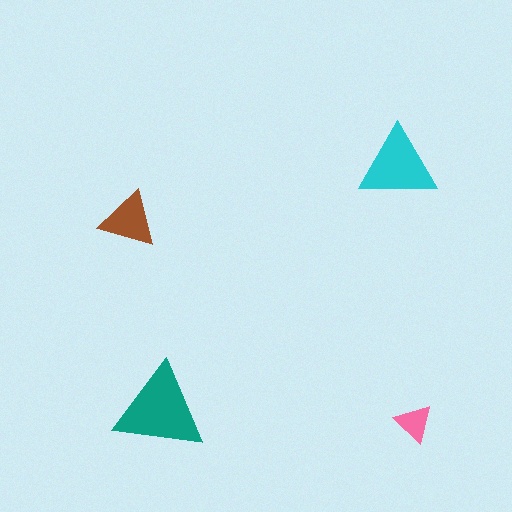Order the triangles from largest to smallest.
the teal one, the cyan one, the brown one, the pink one.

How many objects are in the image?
There are 4 objects in the image.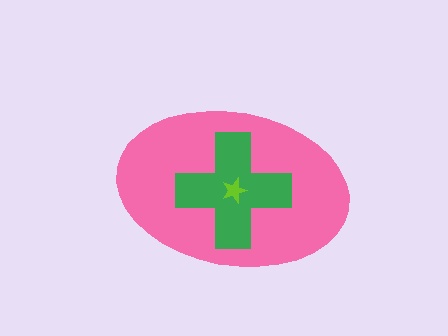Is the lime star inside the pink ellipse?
Yes.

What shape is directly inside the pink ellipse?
The green cross.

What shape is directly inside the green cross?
The lime star.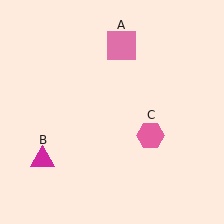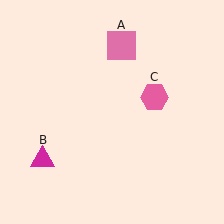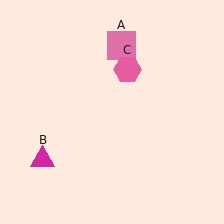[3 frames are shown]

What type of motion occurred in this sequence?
The pink hexagon (object C) rotated counterclockwise around the center of the scene.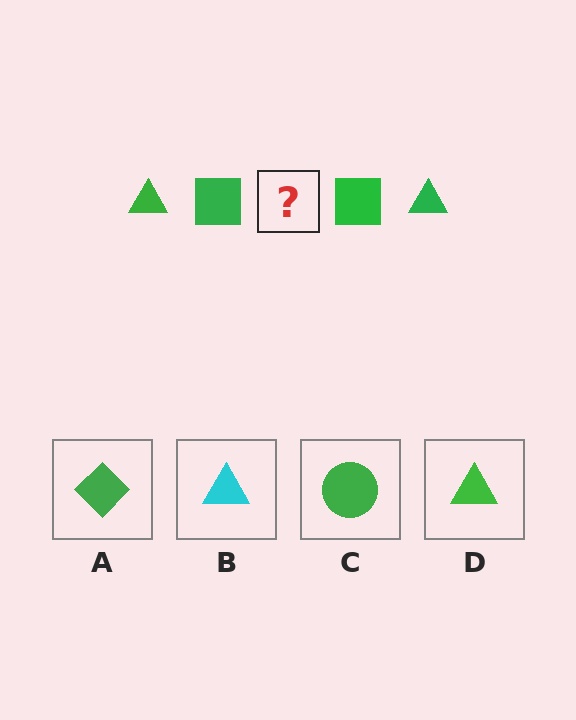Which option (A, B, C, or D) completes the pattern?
D.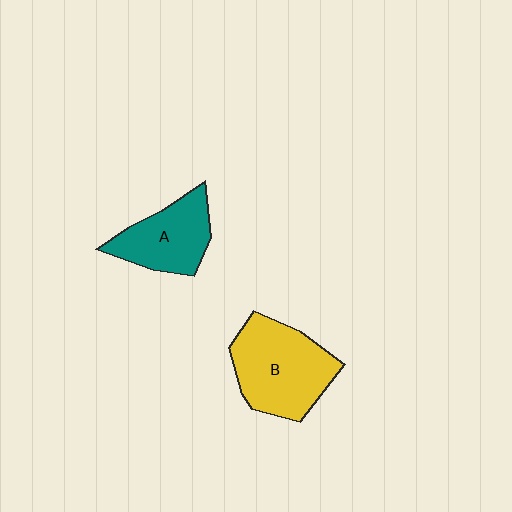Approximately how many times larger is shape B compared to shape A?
Approximately 1.4 times.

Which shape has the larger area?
Shape B (yellow).